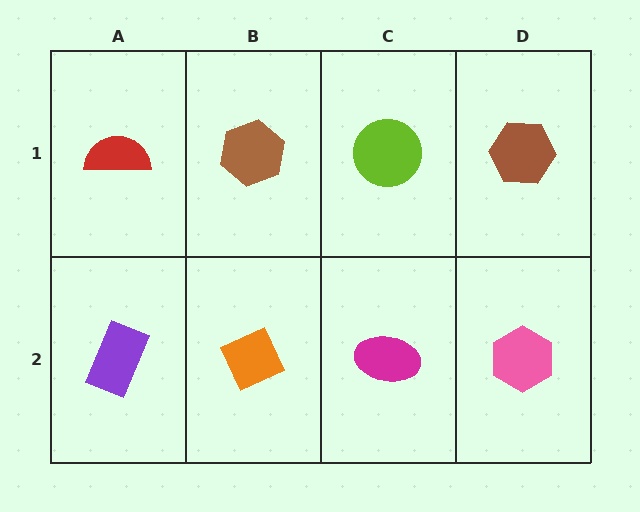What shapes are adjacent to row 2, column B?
A brown hexagon (row 1, column B), a purple rectangle (row 2, column A), a magenta ellipse (row 2, column C).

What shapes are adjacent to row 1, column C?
A magenta ellipse (row 2, column C), a brown hexagon (row 1, column B), a brown hexagon (row 1, column D).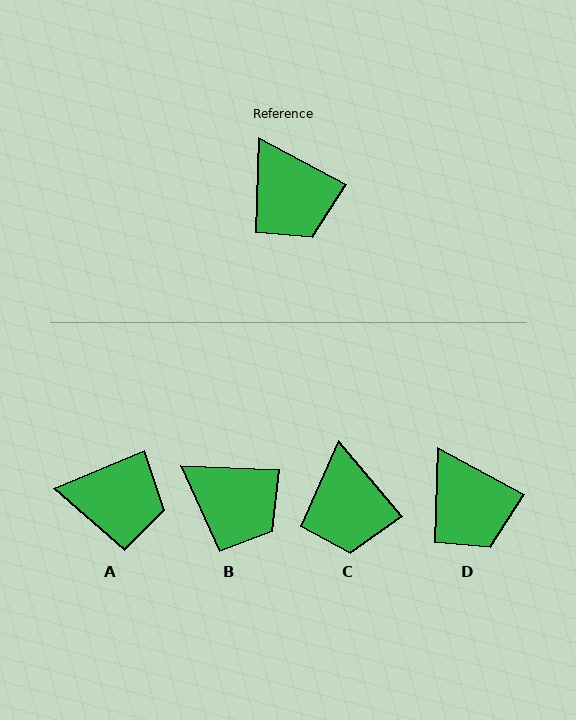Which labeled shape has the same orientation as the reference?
D.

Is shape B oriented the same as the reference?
No, it is off by about 26 degrees.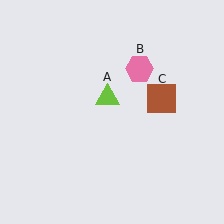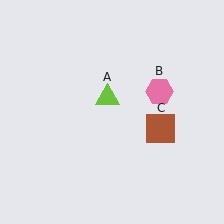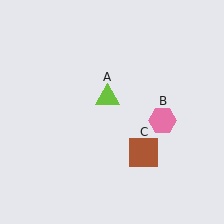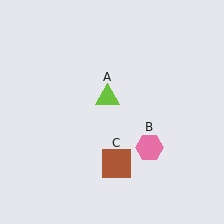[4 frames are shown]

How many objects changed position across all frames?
2 objects changed position: pink hexagon (object B), brown square (object C).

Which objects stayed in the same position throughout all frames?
Lime triangle (object A) remained stationary.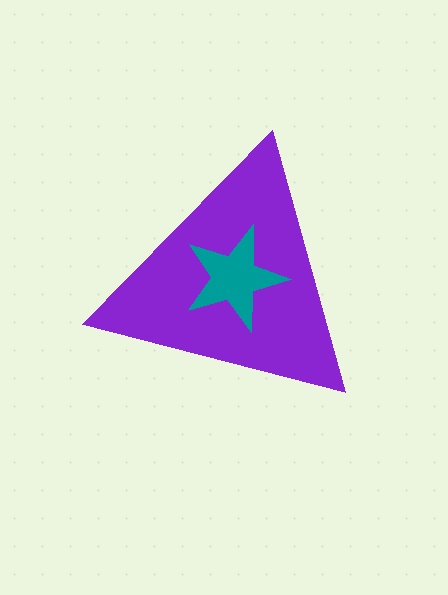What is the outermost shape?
The purple triangle.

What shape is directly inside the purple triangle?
The teal star.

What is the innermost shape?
The teal star.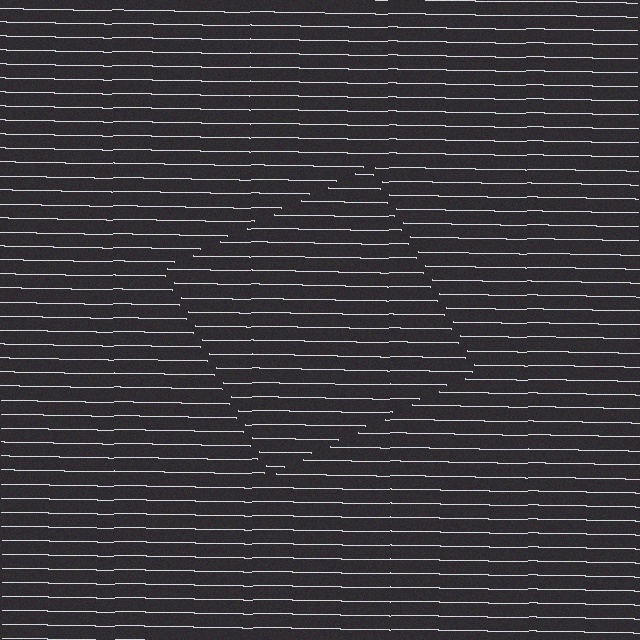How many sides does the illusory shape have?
4 sides — the line-ends trace a square.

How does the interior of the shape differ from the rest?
The interior of the shape contains the same grating, shifted by half a period — the contour is defined by the phase discontinuity where line-ends from the inner and outer gratings abut.